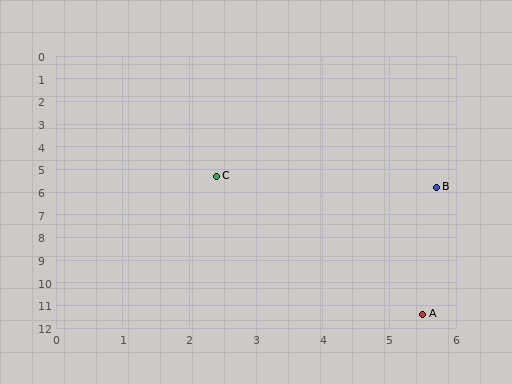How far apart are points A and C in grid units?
Points A and C are about 6.8 grid units apart.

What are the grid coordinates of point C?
Point C is at approximately (2.4, 5.3).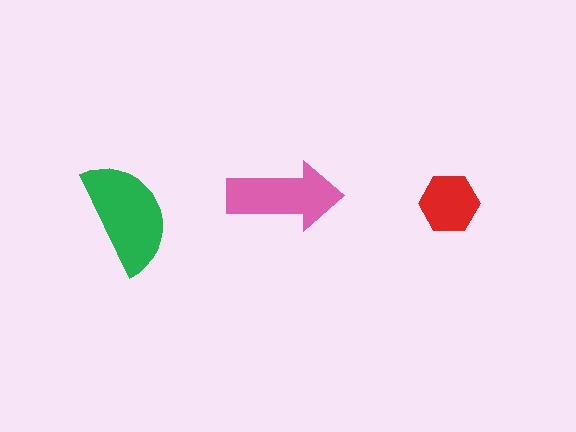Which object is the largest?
The green semicircle.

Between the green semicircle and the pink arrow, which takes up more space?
The green semicircle.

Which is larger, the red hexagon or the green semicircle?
The green semicircle.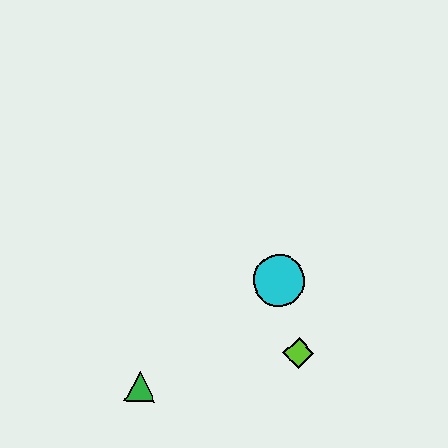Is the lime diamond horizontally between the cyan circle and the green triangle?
No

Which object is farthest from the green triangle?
The cyan circle is farthest from the green triangle.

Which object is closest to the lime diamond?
The cyan circle is closest to the lime diamond.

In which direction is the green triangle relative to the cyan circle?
The green triangle is to the left of the cyan circle.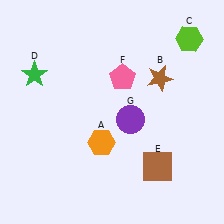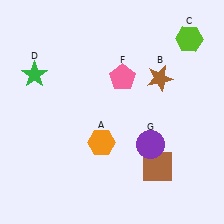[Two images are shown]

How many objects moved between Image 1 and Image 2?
1 object moved between the two images.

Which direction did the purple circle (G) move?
The purple circle (G) moved down.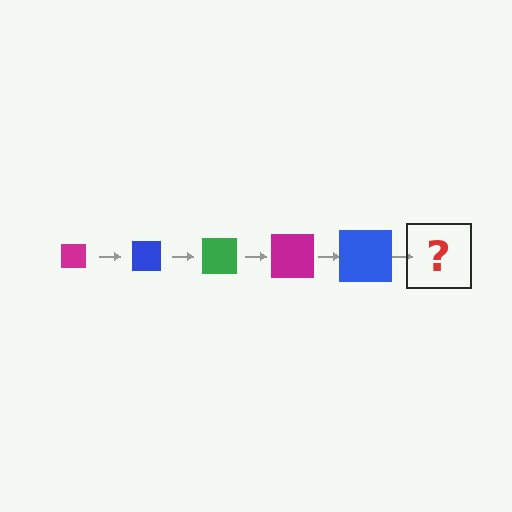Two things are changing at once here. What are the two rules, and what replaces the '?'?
The two rules are that the square grows larger each step and the color cycles through magenta, blue, and green. The '?' should be a green square, larger than the previous one.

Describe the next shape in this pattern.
It should be a green square, larger than the previous one.